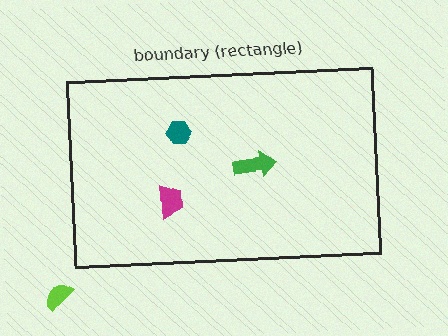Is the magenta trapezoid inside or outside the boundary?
Inside.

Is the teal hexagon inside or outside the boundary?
Inside.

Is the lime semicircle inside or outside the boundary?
Outside.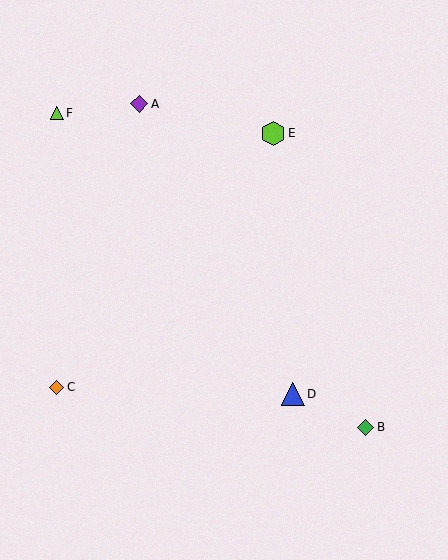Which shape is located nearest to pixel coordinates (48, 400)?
The orange diamond (labeled C) at (57, 387) is nearest to that location.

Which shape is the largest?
The lime hexagon (labeled E) is the largest.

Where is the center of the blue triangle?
The center of the blue triangle is at (293, 394).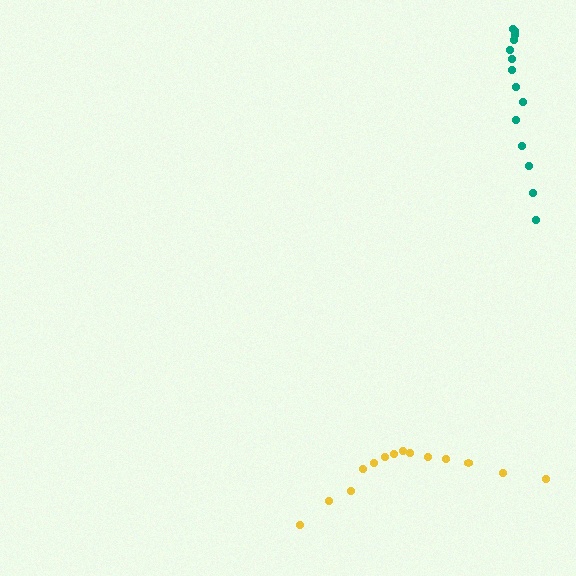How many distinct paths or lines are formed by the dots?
There are 2 distinct paths.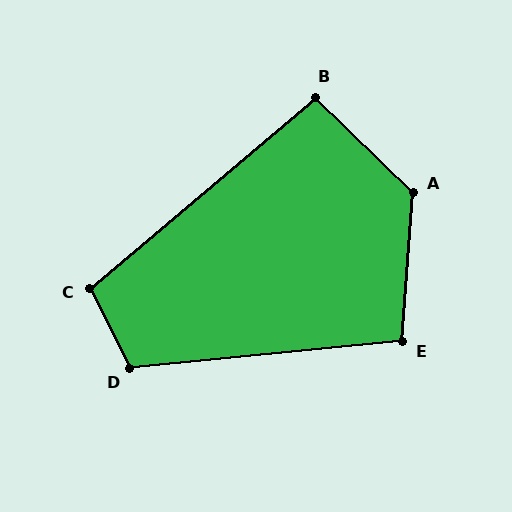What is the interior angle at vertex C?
Approximately 104 degrees (obtuse).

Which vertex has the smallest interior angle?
B, at approximately 96 degrees.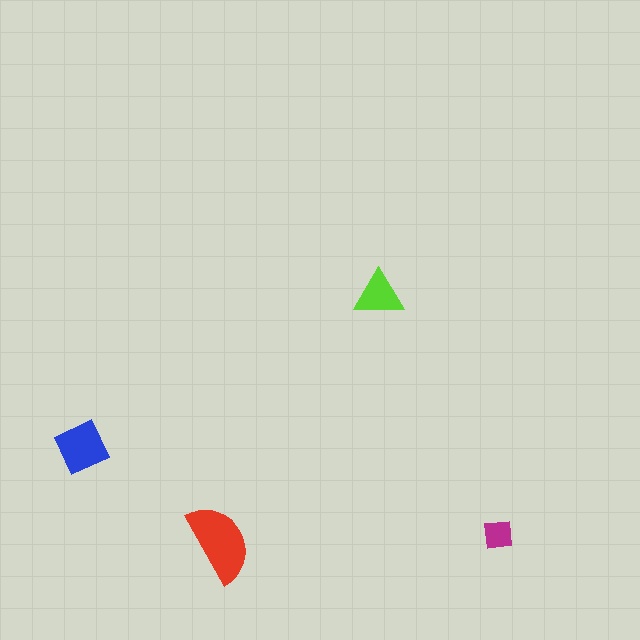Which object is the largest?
The red semicircle.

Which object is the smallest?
The magenta square.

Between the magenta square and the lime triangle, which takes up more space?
The lime triangle.